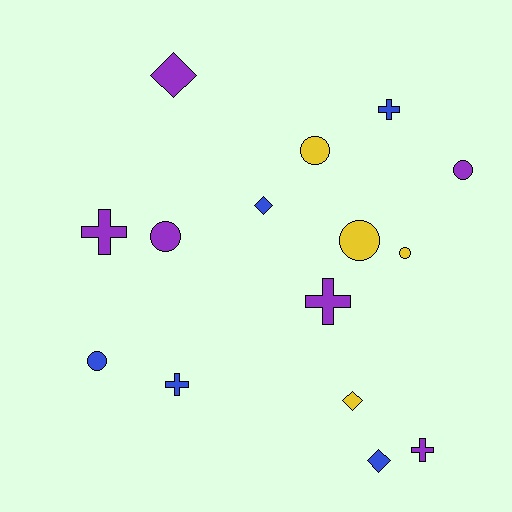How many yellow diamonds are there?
There is 1 yellow diamond.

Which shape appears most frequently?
Circle, with 6 objects.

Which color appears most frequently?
Purple, with 6 objects.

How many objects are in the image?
There are 15 objects.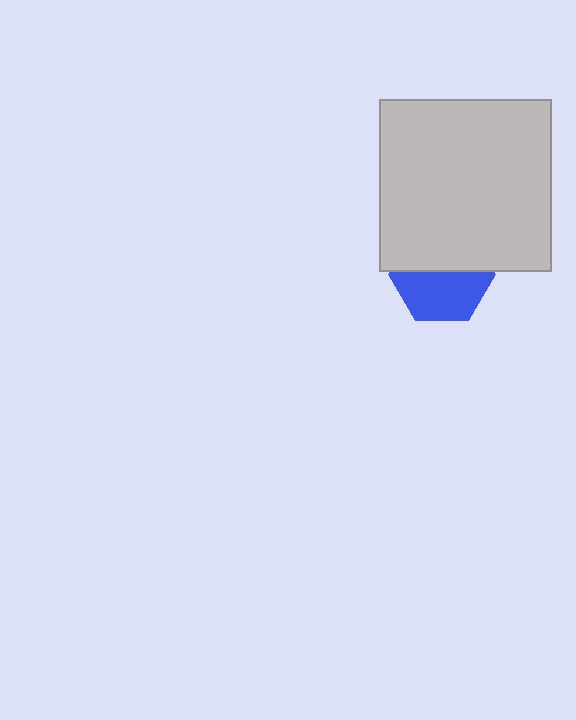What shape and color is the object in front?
The object in front is a light gray square.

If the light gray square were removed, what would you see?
You would see the complete blue hexagon.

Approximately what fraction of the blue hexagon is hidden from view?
Roughly 46% of the blue hexagon is hidden behind the light gray square.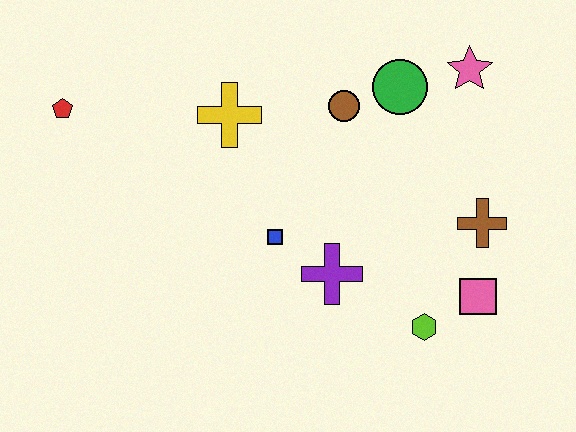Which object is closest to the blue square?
The purple cross is closest to the blue square.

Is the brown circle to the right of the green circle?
No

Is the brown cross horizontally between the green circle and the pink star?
No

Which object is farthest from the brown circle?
The red pentagon is farthest from the brown circle.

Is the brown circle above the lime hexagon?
Yes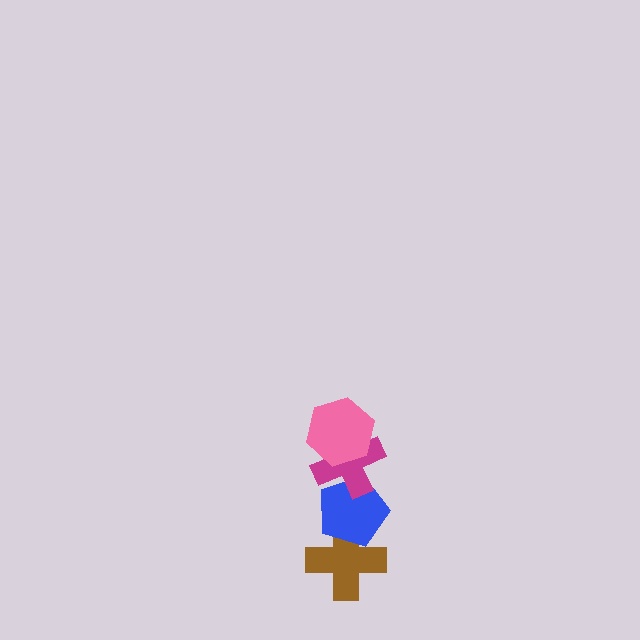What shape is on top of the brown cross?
The blue pentagon is on top of the brown cross.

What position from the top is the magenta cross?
The magenta cross is 2nd from the top.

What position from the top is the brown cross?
The brown cross is 4th from the top.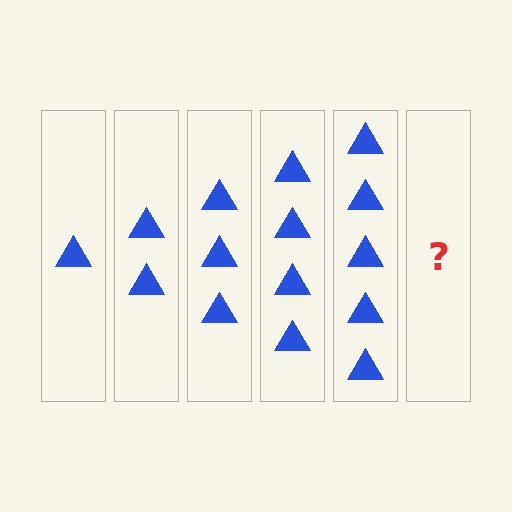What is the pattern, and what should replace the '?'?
The pattern is that each step adds one more triangle. The '?' should be 6 triangles.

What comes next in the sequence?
The next element should be 6 triangles.